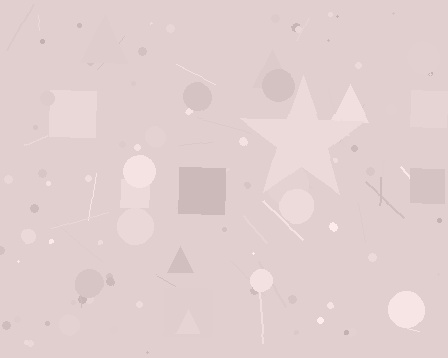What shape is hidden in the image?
A star is hidden in the image.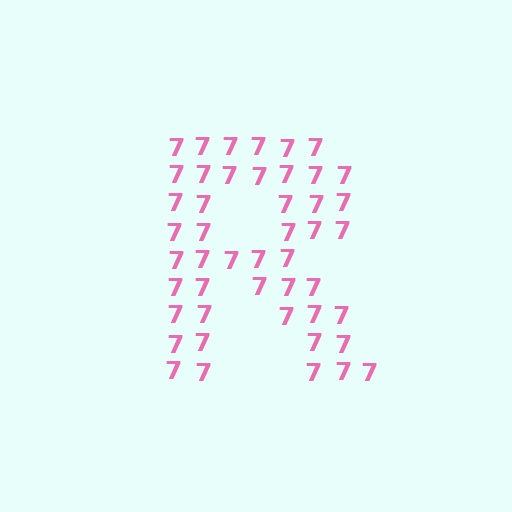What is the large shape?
The large shape is the letter R.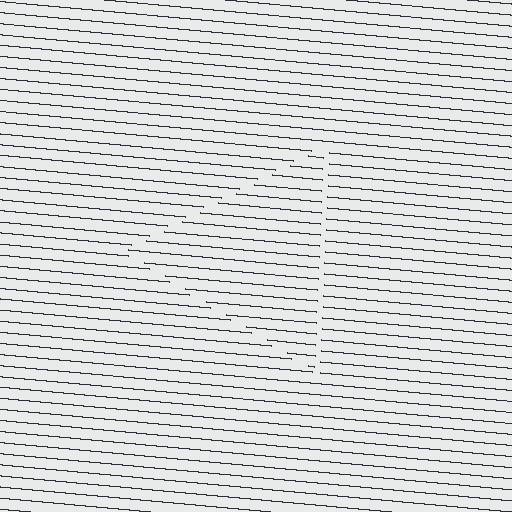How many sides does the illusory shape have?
3 sides — the line-ends trace a triangle.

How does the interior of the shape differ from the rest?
The interior of the shape contains the same grating, shifted by half a period — the contour is defined by the phase discontinuity where line-ends from the inner and outer gratings abut.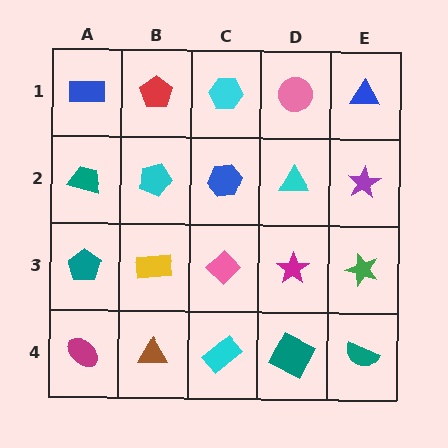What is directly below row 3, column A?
A magenta ellipse.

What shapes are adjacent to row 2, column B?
A red pentagon (row 1, column B), a yellow rectangle (row 3, column B), a teal trapezoid (row 2, column A), a blue hexagon (row 2, column C).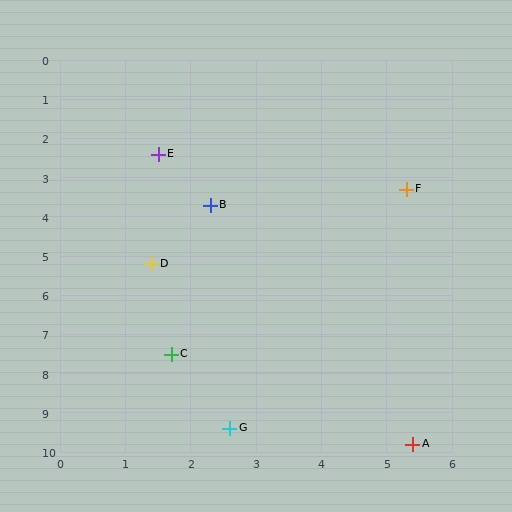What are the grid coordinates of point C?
Point C is at approximately (1.7, 7.5).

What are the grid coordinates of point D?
Point D is at approximately (1.4, 5.2).